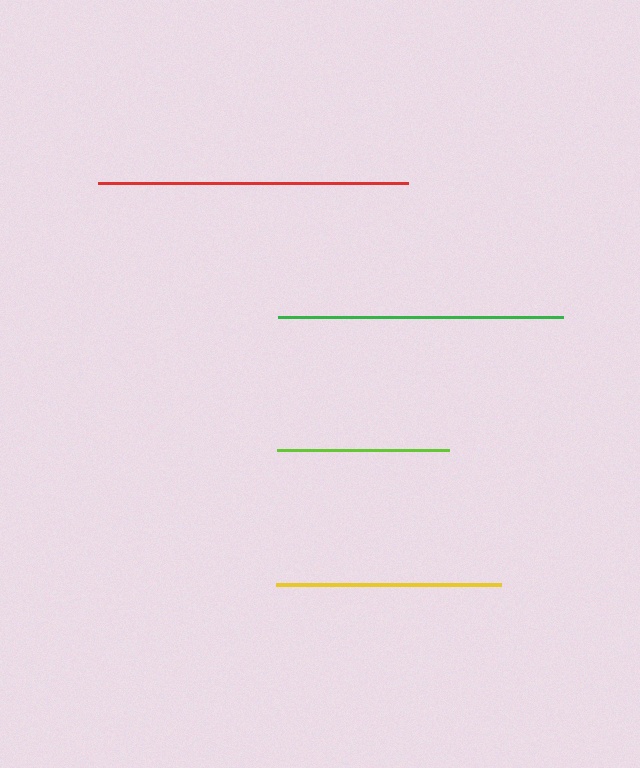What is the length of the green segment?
The green segment is approximately 285 pixels long.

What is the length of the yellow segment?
The yellow segment is approximately 225 pixels long.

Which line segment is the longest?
The red line is the longest at approximately 311 pixels.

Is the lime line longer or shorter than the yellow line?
The yellow line is longer than the lime line.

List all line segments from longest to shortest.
From longest to shortest: red, green, yellow, lime.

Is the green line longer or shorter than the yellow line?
The green line is longer than the yellow line.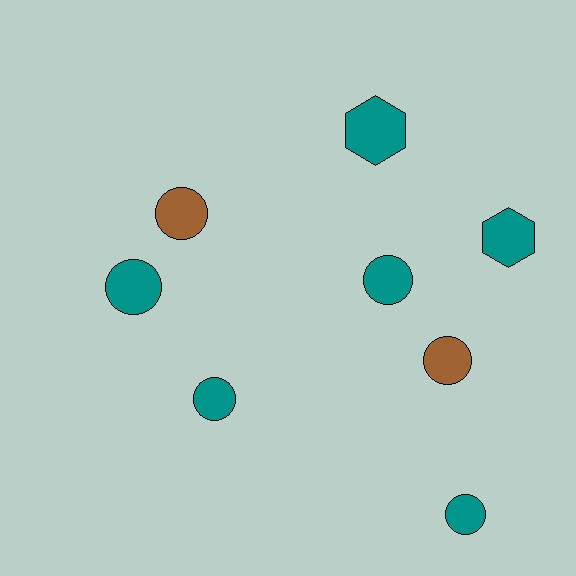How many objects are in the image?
There are 8 objects.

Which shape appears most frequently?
Circle, with 6 objects.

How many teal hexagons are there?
There are 2 teal hexagons.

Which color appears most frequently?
Teal, with 6 objects.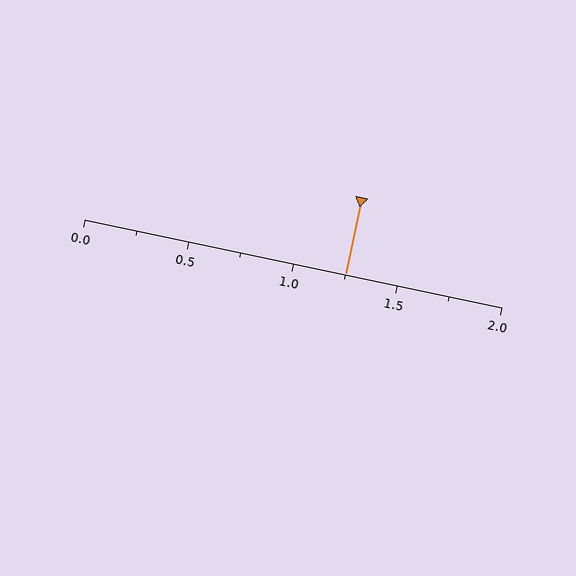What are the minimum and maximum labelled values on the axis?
The axis runs from 0.0 to 2.0.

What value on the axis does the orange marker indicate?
The marker indicates approximately 1.25.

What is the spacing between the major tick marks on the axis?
The major ticks are spaced 0.5 apart.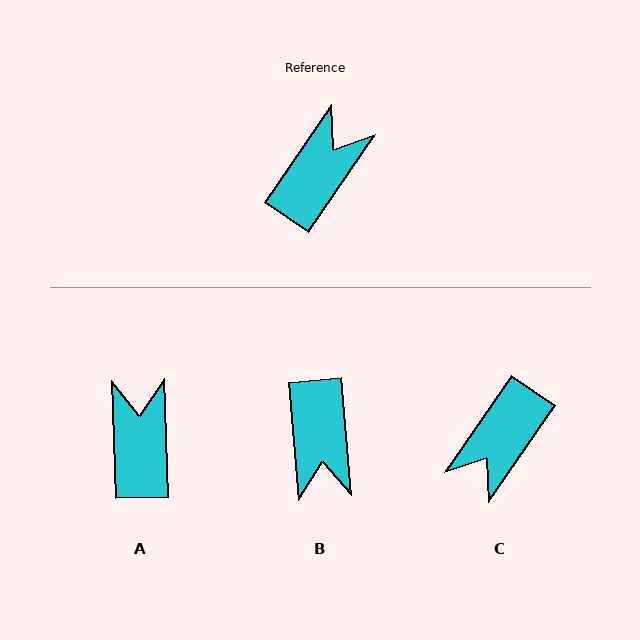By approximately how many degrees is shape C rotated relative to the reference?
Approximately 180 degrees counter-clockwise.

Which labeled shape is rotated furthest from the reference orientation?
C, about 180 degrees away.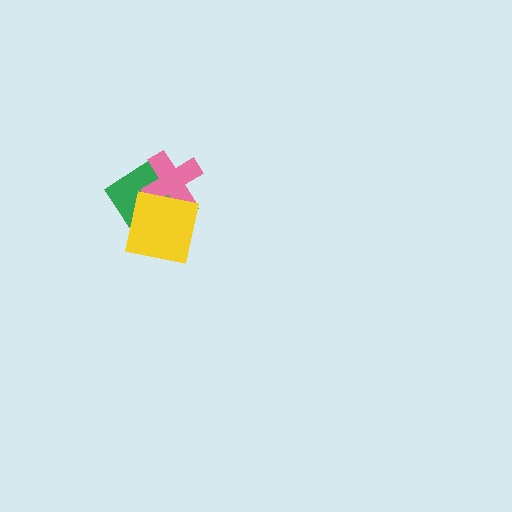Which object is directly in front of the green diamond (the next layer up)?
The pink cross is directly in front of the green diamond.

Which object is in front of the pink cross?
The yellow square is in front of the pink cross.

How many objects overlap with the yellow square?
2 objects overlap with the yellow square.